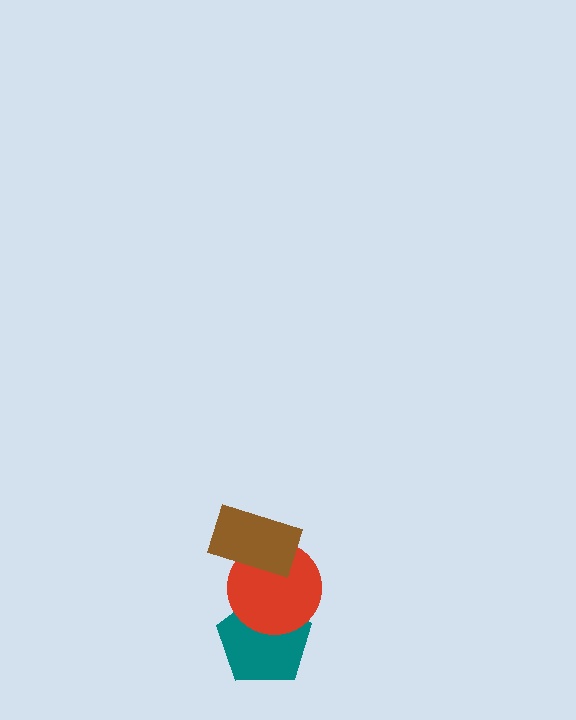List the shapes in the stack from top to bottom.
From top to bottom: the brown rectangle, the red circle, the teal pentagon.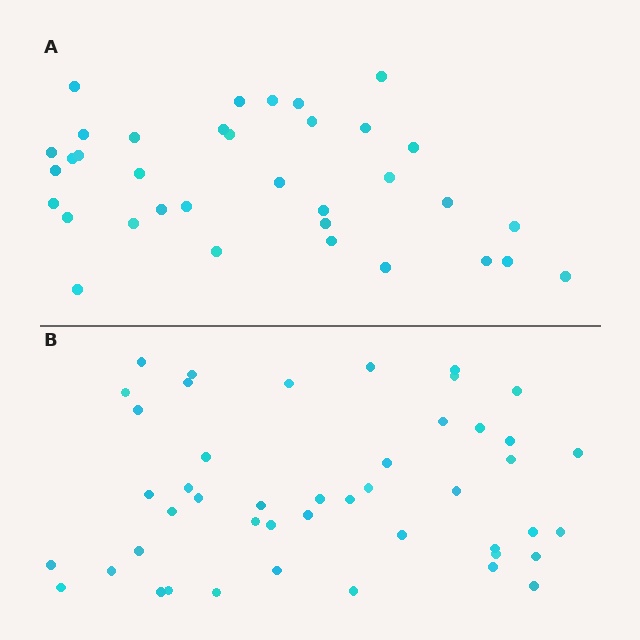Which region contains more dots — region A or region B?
Region B (the bottom region) has more dots.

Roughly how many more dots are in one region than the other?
Region B has roughly 12 or so more dots than region A.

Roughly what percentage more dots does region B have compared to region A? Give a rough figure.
About 30% more.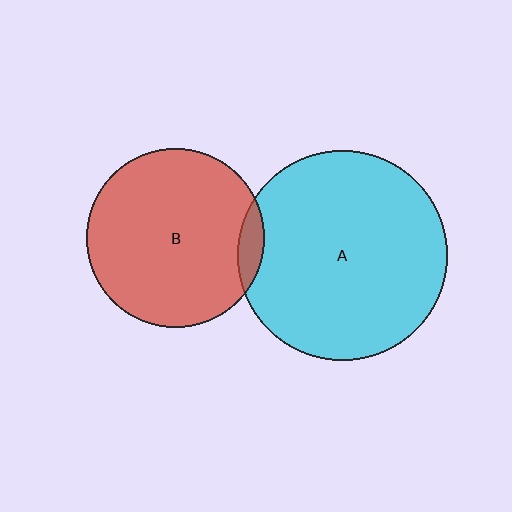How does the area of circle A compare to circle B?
Approximately 1.4 times.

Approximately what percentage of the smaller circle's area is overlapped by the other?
Approximately 5%.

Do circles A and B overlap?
Yes.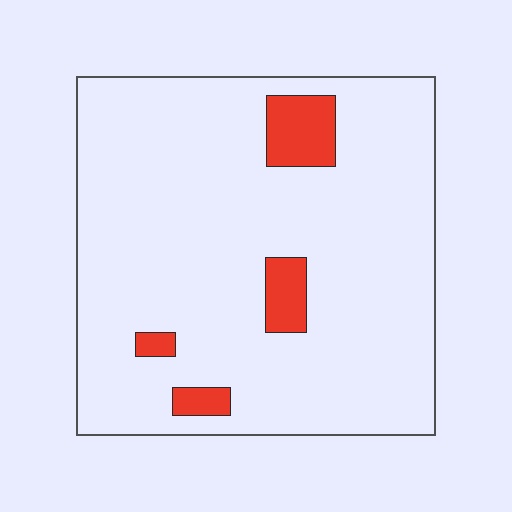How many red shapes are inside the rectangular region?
4.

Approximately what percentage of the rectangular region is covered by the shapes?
Approximately 10%.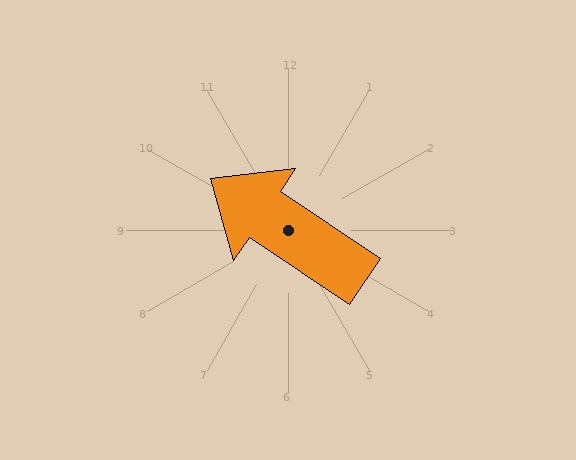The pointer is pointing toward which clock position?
Roughly 10 o'clock.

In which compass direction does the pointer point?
Northwest.